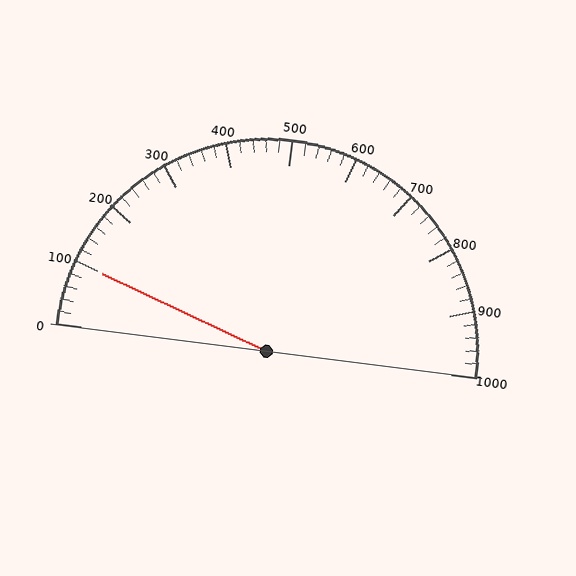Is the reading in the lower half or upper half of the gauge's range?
The reading is in the lower half of the range (0 to 1000).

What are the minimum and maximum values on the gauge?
The gauge ranges from 0 to 1000.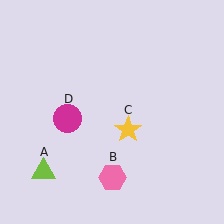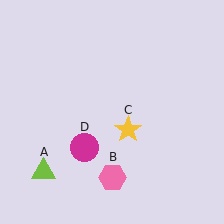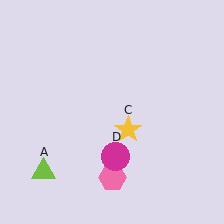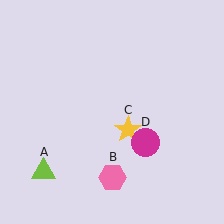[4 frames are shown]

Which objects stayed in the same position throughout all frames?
Lime triangle (object A) and pink hexagon (object B) and yellow star (object C) remained stationary.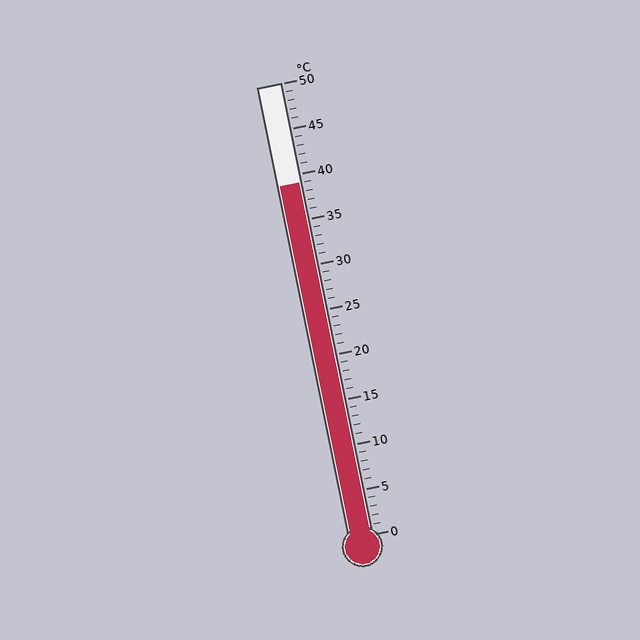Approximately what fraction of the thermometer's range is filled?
The thermometer is filled to approximately 80% of its range.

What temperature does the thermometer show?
The thermometer shows approximately 39°C.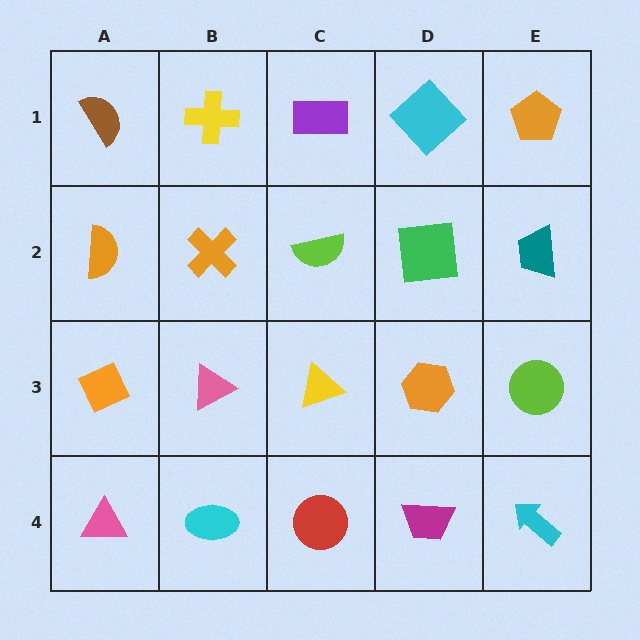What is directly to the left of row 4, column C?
A cyan ellipse.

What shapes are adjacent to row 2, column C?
A purple rectangle (row 1, column C), a yellow triangle (row 3, column C), an orange cross (row 2, column B), a green square (row 2, column D).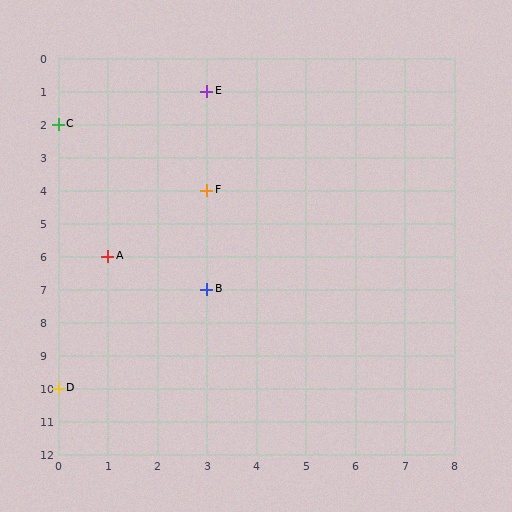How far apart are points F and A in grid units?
Points F and A are 2 columns and 2 rows apart (about 2.8 grid units diagonally).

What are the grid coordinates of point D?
Point D is at grid coordinates (0, 10).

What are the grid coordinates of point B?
Point B is at grid coordinates (3, 7).